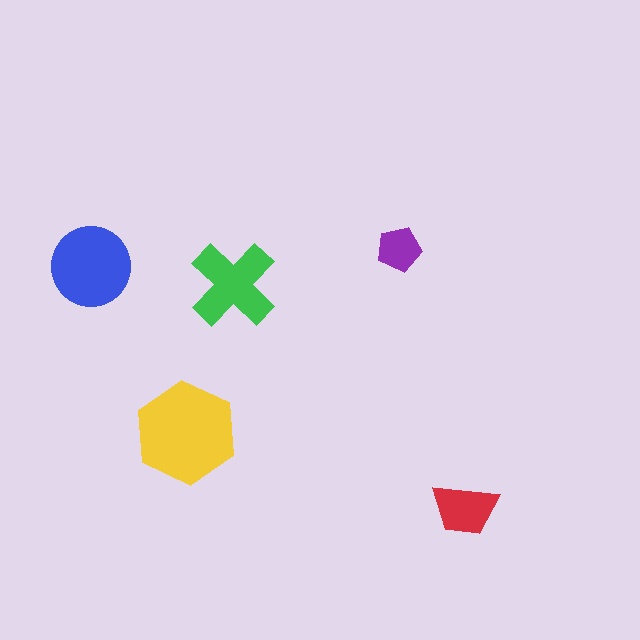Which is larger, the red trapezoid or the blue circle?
The blue circle.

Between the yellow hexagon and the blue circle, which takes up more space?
The yellow hexagon.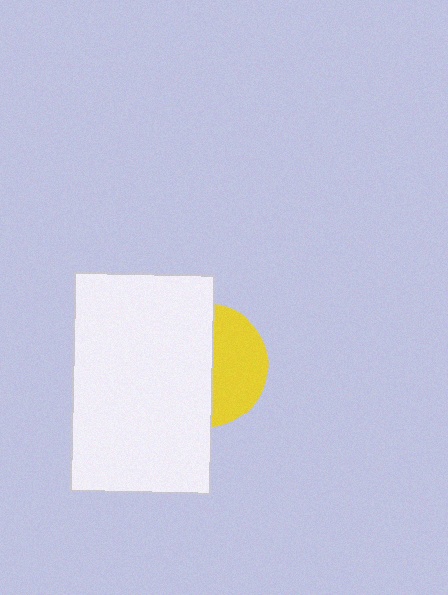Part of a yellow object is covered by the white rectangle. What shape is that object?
It is a circle.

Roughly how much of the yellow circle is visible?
A small part of it is visible (roughly 42%).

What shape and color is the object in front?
The object in front is a white rectangle.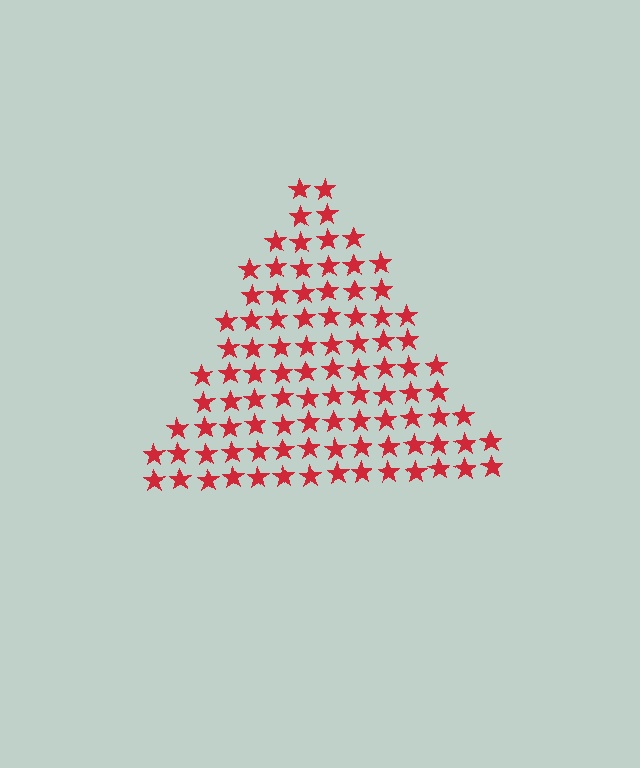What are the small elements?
The small elements are stars.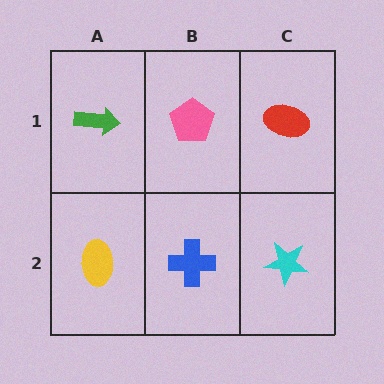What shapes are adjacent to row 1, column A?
A yellow ellipse (row 2, column A), a pink pentagon (row 1, column B).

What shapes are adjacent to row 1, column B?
A blue cross (row 2, column B), a green arrow (row 1, column A), a red ellipse (row 1, column C).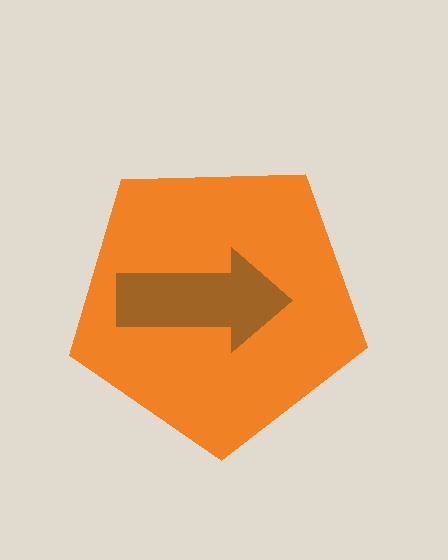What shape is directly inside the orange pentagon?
The brown arrow.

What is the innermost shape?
The brown arrow.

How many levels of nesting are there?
2.